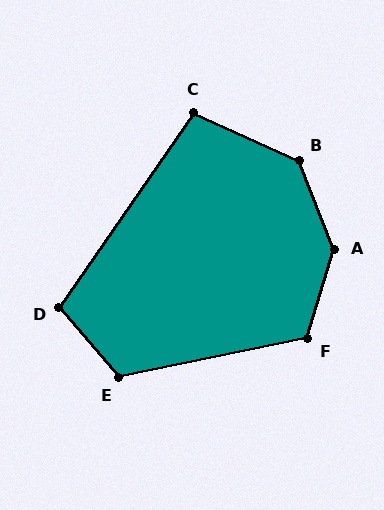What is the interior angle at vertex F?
Approximately 118 degrees (obtuse).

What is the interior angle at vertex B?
Approximately 136 degrees (obtuse).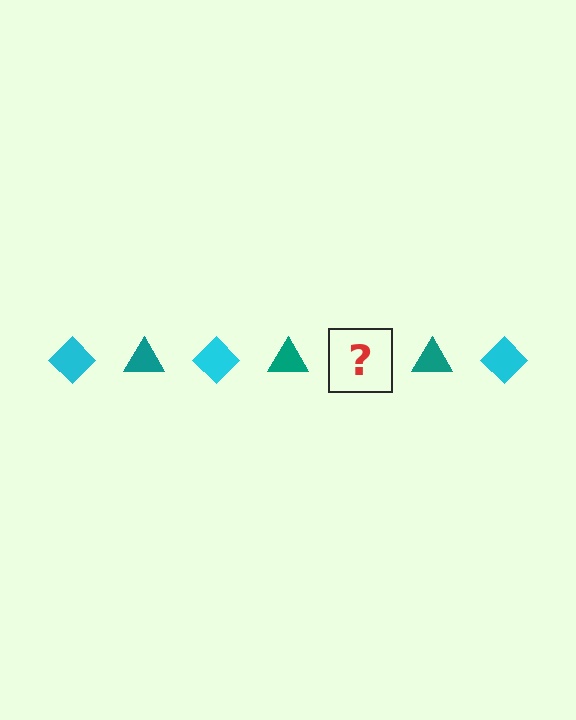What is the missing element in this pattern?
The missing element is a cyan diamond.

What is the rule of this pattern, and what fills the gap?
The rule is that the pattern alternates between cyan diamond and teal triangle. The gap should be filled with a cyan diamond.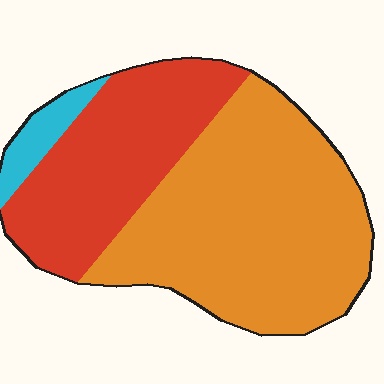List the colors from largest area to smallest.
From largest to smallest: orange, red, cyan.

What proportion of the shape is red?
Red covers about 35% of the shape.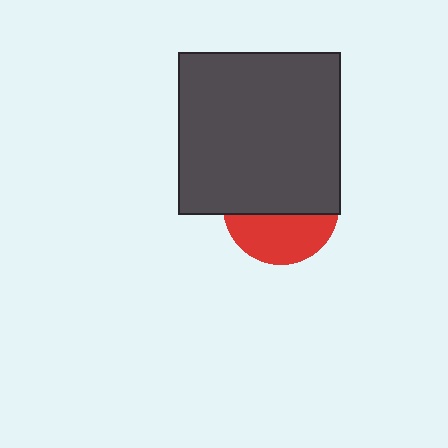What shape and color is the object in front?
The object in front is a dark gray square.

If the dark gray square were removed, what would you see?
You would see the complete red circle.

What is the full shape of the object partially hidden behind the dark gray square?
The partially hidden object is a red circle.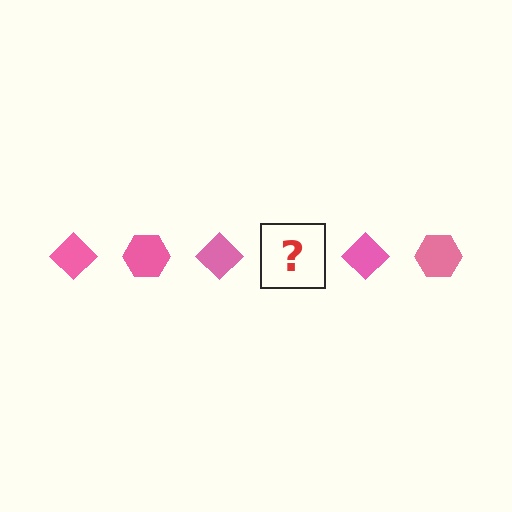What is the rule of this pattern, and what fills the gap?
The rule is that the pattern cycles through diamond, hexagon shapes in pink. The gap should be filled with a pink hexagon.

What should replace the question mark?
The question mark should be replaced with a pink hexagon.